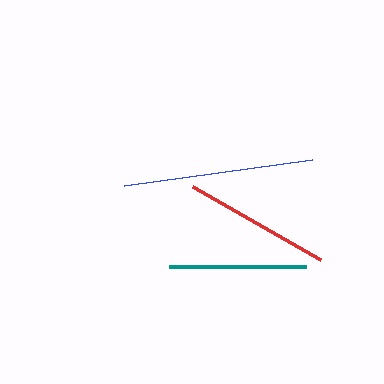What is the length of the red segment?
The red segment is approximately 147 pixels long.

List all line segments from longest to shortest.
From longest to shortest: blue, red, teal.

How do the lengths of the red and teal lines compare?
The red and teal lines are approximately the same length.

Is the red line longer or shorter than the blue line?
The blue line is longer than the red line.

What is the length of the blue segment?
The blue segment is approximately 190 pixels long.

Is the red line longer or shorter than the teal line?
The red line is longer than the teal line.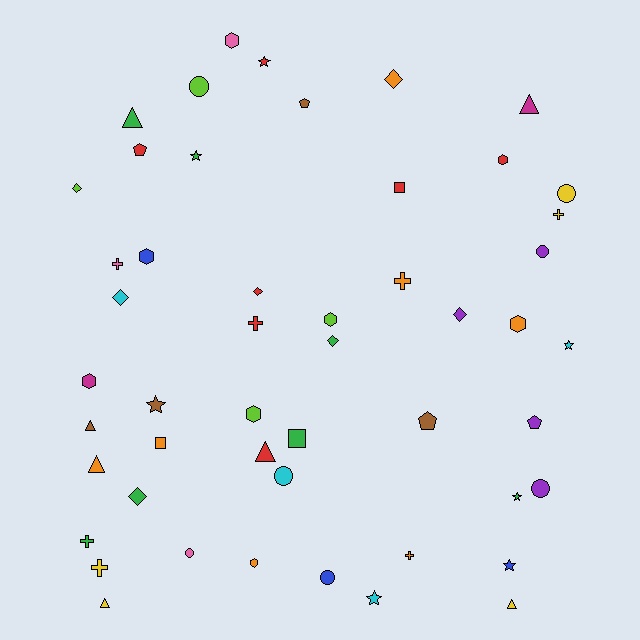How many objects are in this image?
There are 50 objects.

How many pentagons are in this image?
There are 4 pentagons.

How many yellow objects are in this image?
There are 5 yellow objects.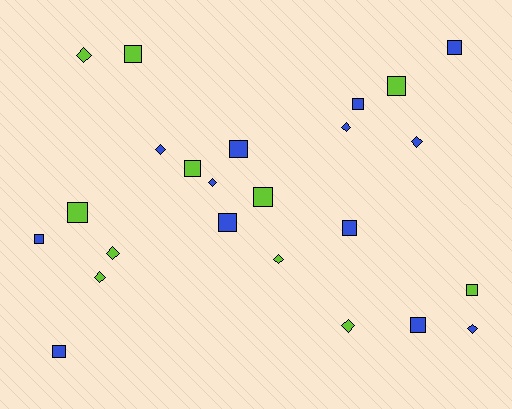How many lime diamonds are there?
There are 5 lime diamonds.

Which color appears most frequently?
Blue, with 13 objects.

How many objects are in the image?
There are 24 objects.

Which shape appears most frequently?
Square, with 14 objects.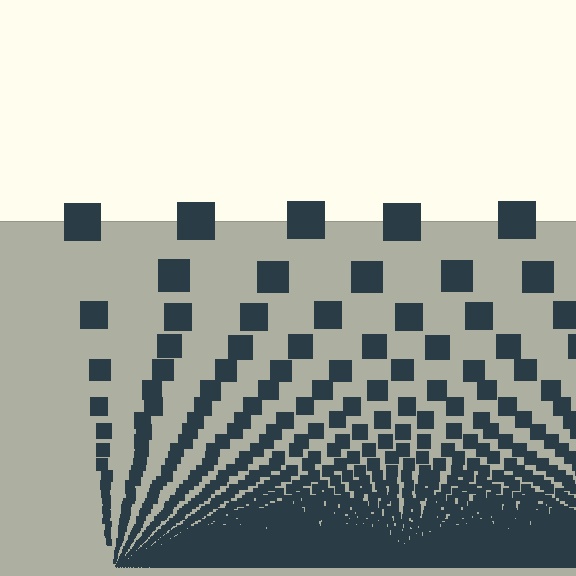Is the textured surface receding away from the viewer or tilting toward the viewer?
The surface appears to tilt toward the viewer. Texture elements get larger and sparser toward the top.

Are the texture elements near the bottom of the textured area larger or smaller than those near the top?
Smaller. The gradient is inverted — elements near the bottom are smaller and denser.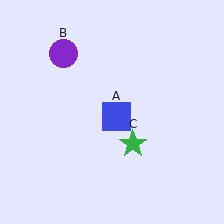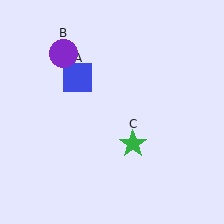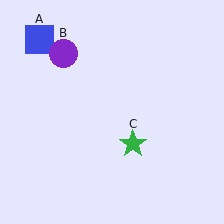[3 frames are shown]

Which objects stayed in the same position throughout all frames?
Purple circle (object B) and green star (object C) remained stationary.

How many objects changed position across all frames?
1 object changed position: blue square (object A).